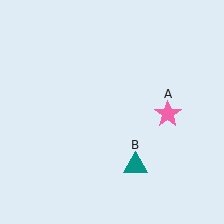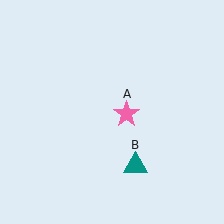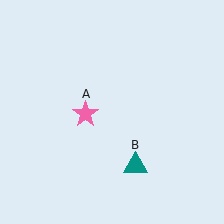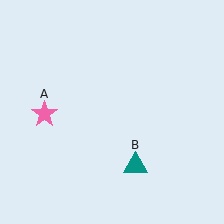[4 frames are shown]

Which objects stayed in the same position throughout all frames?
Teal triangle (object B) remained stationary.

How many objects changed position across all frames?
1 object changed position: pink star (object A).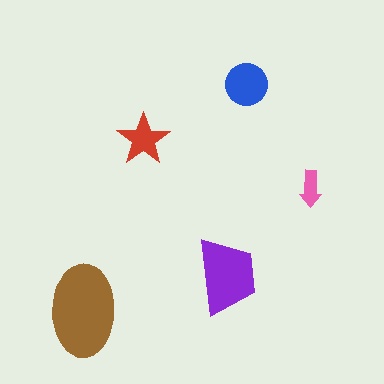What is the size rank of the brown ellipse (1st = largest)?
1st.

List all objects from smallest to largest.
The pink arrow, the red star, the blue circle, the purple trapezoid, the brown ellipse.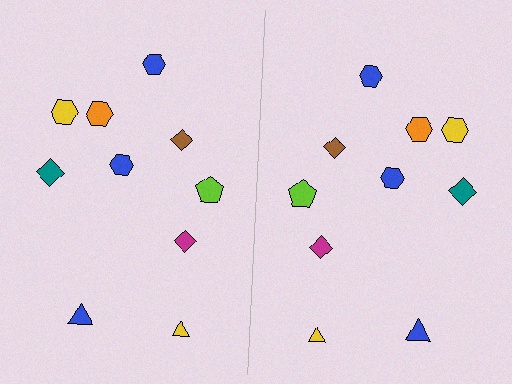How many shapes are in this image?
There are 20 shapes in this image.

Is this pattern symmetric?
Yes, this pattern has bilateral (reflection) symmetry.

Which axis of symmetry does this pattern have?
The pattern has a vertical axis of symmetry running through the center of the image.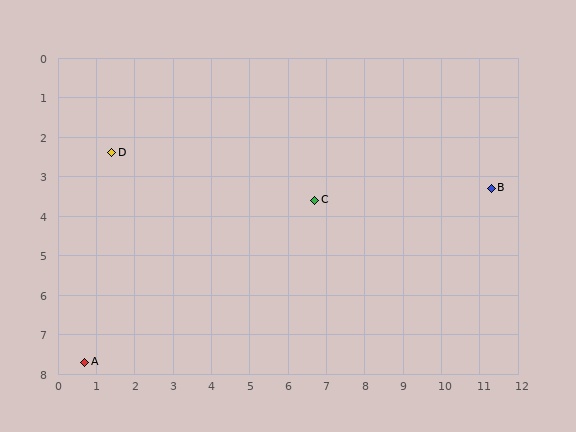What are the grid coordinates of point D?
Point D is at approximately (1.4, 2.4).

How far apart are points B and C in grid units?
Points B and C are about 4.6 grid units apart.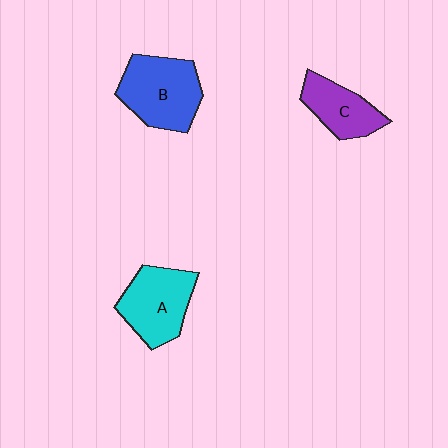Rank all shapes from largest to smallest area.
From largest to smallest: B (blue), A (cyan), C (purple).